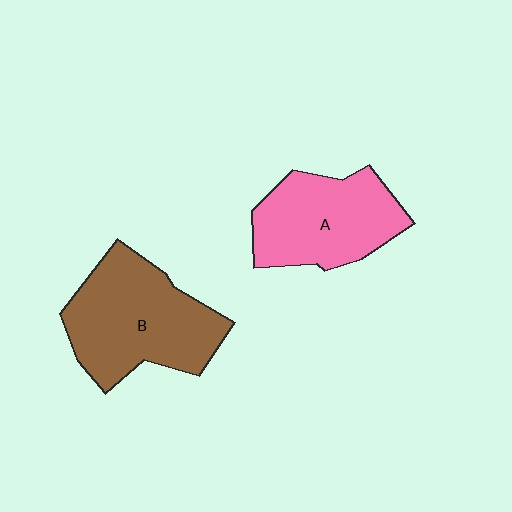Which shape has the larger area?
Shape B (brown).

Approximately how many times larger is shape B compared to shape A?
Approximately 1.2 times.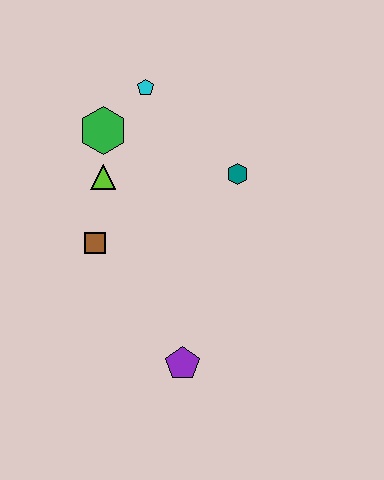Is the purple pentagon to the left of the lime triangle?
No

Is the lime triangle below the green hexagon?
Yes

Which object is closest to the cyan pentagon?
The green hexagon is closest to the cyan pentagon.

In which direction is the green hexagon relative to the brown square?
The green hexagon is above the brown square.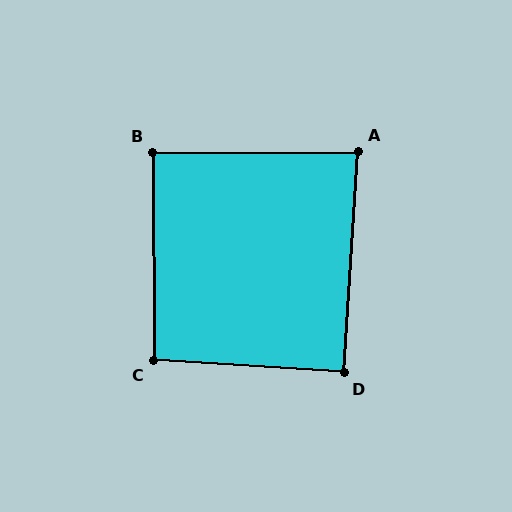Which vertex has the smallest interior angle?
A, at approximately 86 degrees.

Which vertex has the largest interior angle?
C, at approximately 94 degrees.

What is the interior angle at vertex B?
Approximately 90 degrees (approximately right).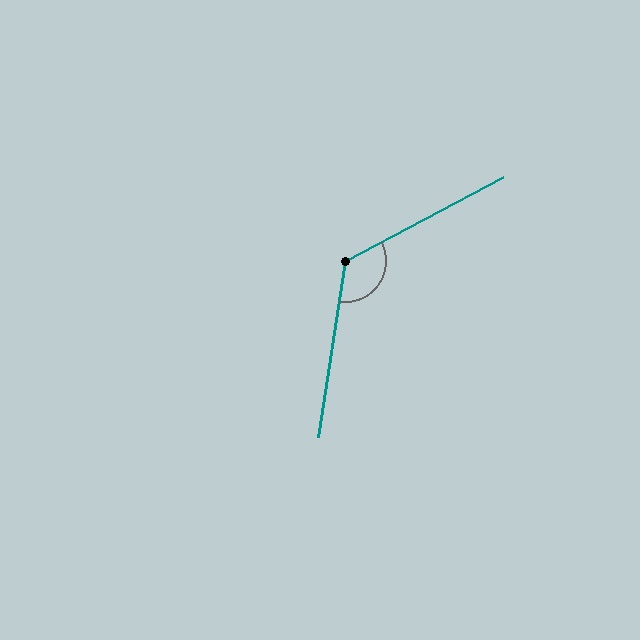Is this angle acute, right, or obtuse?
It is obtuse.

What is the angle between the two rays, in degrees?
Approximately 126 degrees.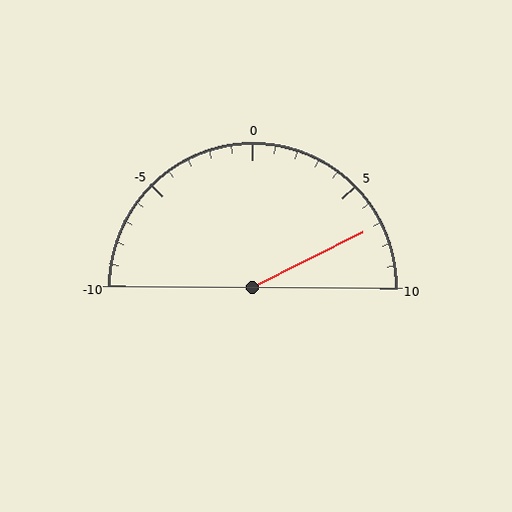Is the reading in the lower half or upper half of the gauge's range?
The reading is in the upper half of the range (-10 to 10).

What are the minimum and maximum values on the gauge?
The gauge ranges from -10 to 10.